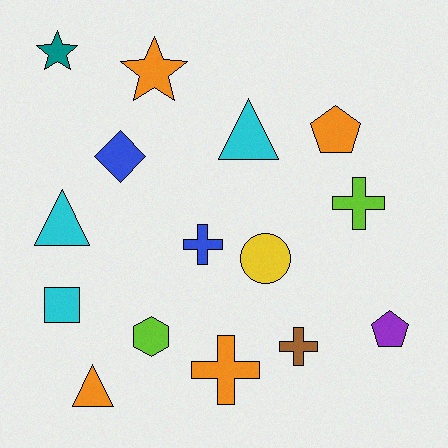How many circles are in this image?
There is 1 circle.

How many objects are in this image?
There are 15 objects.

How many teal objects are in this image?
There is 1 teal object.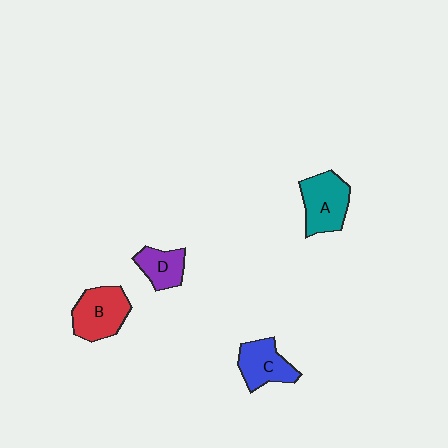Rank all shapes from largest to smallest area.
From largest to smallest: A (teal), B (red), C (blue), D (purple).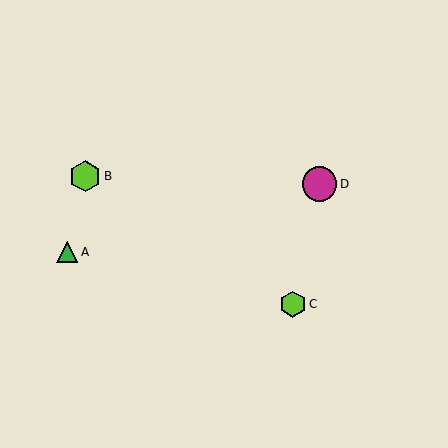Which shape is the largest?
The magenta circle (labeled D) is the largest.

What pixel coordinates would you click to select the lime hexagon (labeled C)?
Click at (293, 304) to select the lime hexagon C.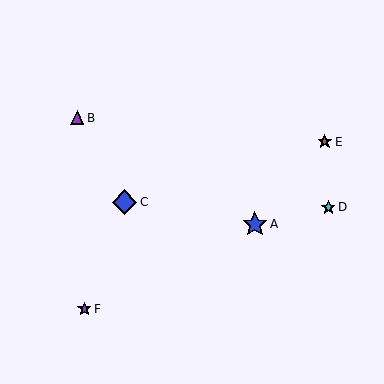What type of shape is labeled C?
Shape C is a blue diamond.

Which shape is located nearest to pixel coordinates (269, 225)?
The blue star (labeled A) at (255, 224) is nearest to that location.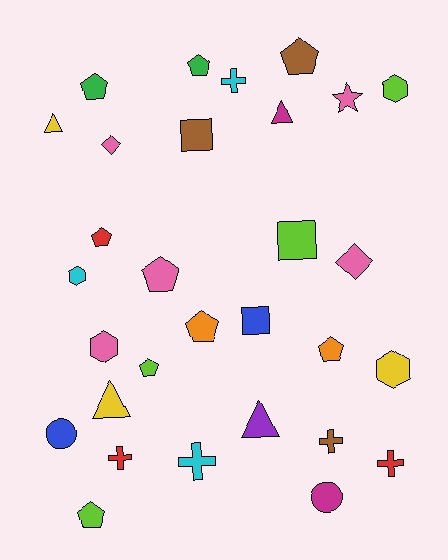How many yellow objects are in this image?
There are 3 yellow objects.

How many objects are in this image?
There are 30 objects.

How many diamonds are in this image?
There are 2 diamonds.